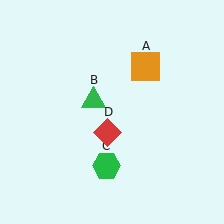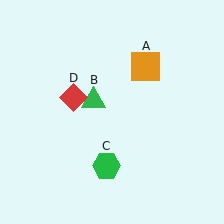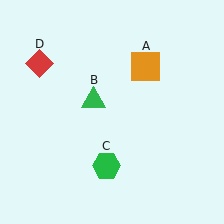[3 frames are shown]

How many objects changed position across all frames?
1 object changed position: red diamond (object D).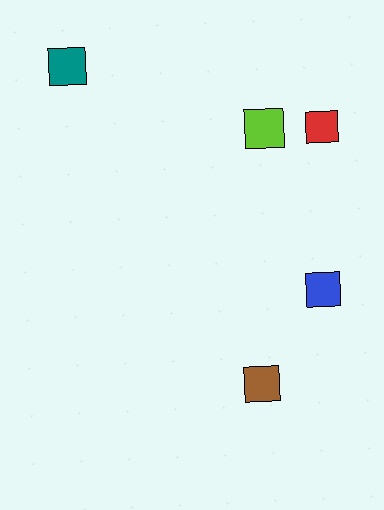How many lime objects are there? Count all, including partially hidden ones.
There is 1 lime object.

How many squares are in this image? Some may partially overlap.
There are 5 squares.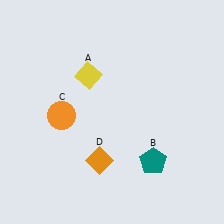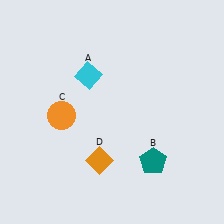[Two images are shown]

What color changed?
The diamond (A) changed from yellow in Image 1 to cyan in Image 2.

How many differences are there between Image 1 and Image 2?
There is 1 difference between the two images.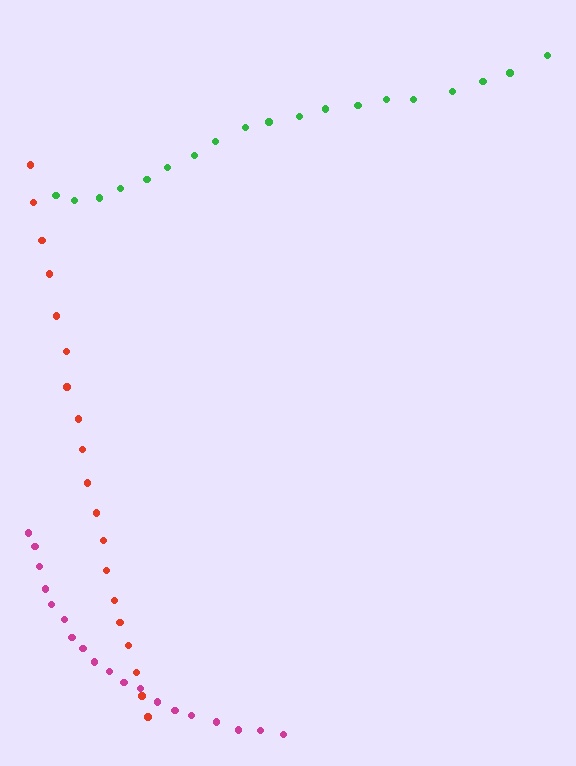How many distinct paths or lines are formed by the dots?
There are 3 distinct paths.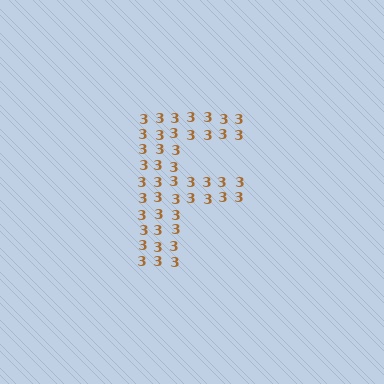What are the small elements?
The small elements are digit 3's.